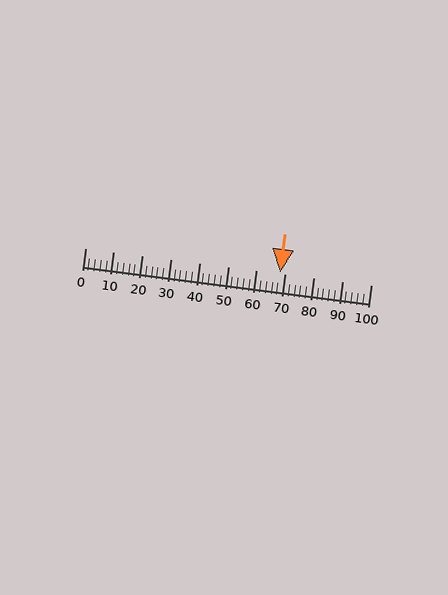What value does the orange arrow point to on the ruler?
The orange arrow points to approximately 68.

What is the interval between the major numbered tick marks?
The major tick marks are spaced 10 units apart.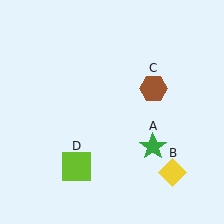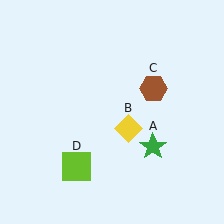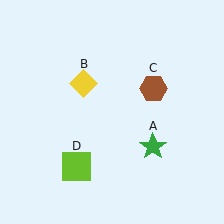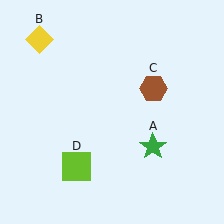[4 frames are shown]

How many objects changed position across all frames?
1 object changed position: yellow diamond (object B).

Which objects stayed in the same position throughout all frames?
Green star (object A) and brown hexagon (object C) and lime square (object D) remained stationary.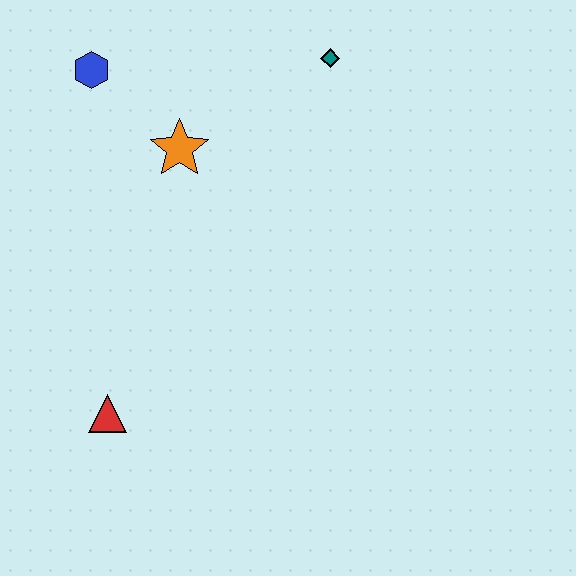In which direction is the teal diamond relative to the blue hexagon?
The teal diamond is to the right of the blue hexagon.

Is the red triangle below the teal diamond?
Yes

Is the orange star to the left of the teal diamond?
Yes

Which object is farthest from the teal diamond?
The red triangle is farthest from the teal diamond.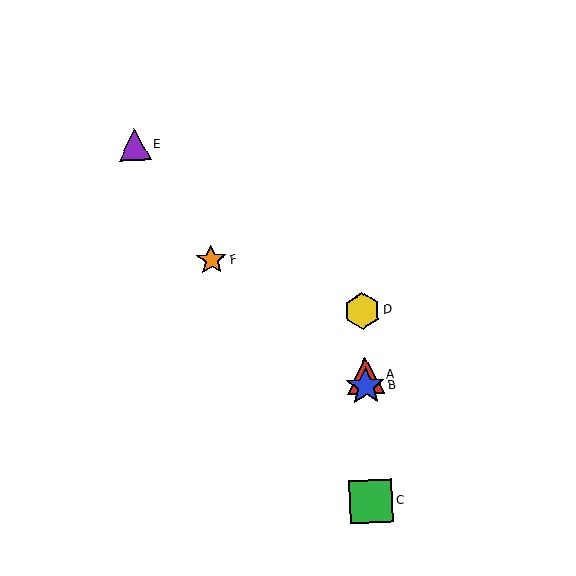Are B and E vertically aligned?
No, B is at x≈366 and E is at x≈135.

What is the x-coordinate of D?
Object D is at x≈362.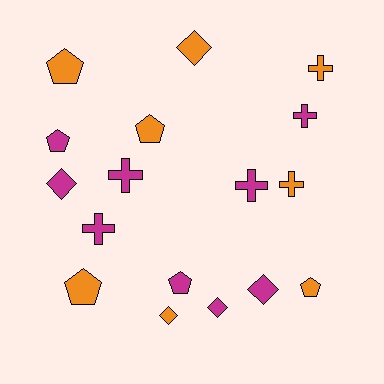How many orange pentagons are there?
There are 4 orange pentagons.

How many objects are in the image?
There are 17 objects.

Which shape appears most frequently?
Cross, with 6 objects.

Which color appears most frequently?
Magenta, with 9 objects.